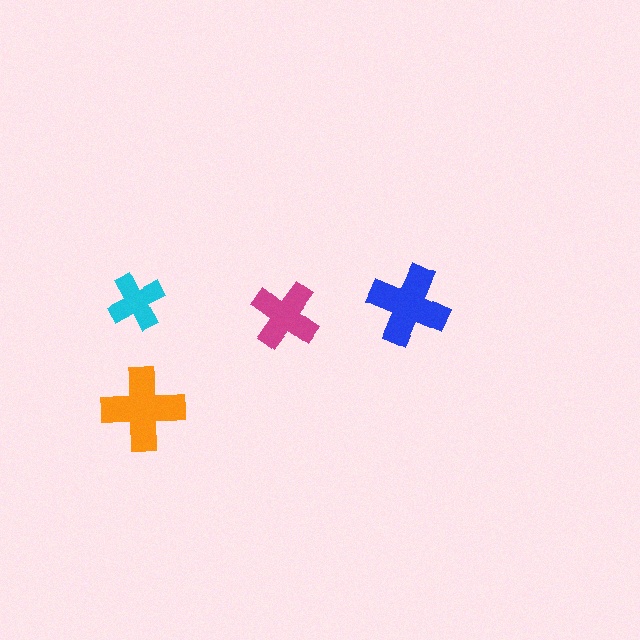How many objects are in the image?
There are 4 objects in the image.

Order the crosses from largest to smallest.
the orange one, the blue one, the magenta one, the cyan one.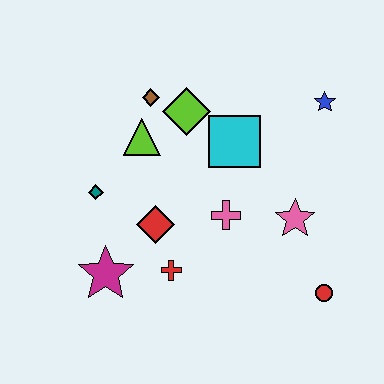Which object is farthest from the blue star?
The magenta star is farthest from the blue star.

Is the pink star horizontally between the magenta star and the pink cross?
No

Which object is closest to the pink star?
The pink cross is closest to the pink star.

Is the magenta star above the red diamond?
No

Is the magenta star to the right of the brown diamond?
No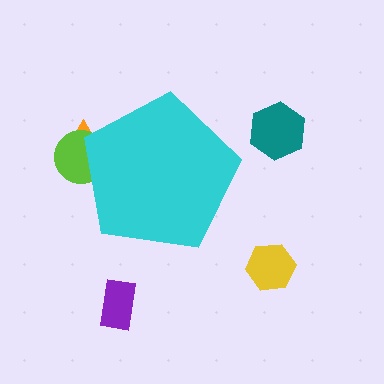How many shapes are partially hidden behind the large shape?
2 shapes are partially hidden.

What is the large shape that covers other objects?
A cyan pentagon.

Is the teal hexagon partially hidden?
No, the teal hexagon is fully visible.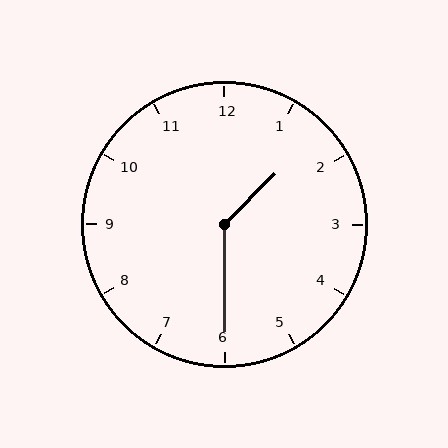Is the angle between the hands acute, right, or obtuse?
It is obtuse.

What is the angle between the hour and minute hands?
Approximately 135 degrees.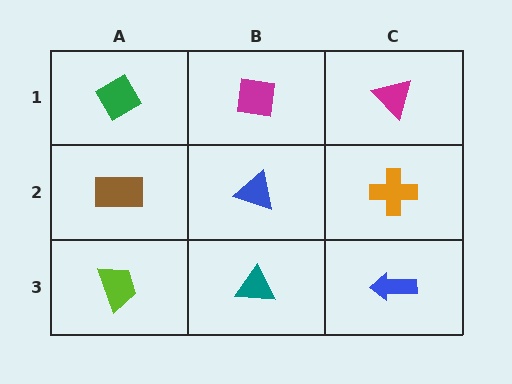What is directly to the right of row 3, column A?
A teal triangle.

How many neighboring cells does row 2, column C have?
3.